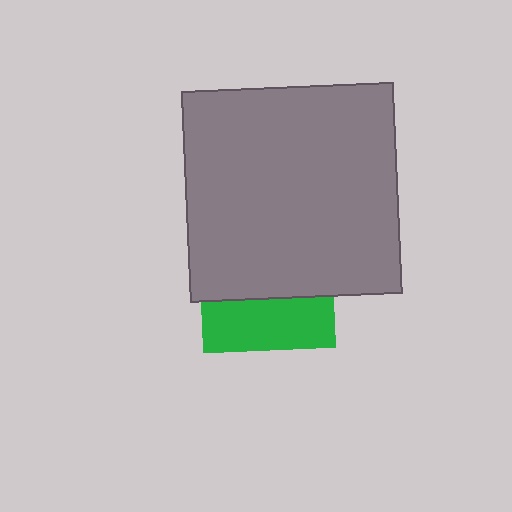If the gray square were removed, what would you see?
You would see the complete green square.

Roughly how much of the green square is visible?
A small part of it is visible (roughly 39%).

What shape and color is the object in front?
The object in front is a gray square.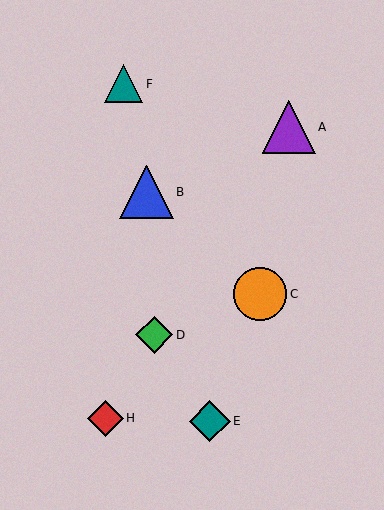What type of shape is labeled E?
Shape E is a teal diamond.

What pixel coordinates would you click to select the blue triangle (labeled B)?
Click at (147, 192) to select the blue triangle B.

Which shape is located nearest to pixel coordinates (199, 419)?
The teal diamond (labeled E) at (210, 421) is nearest to that location.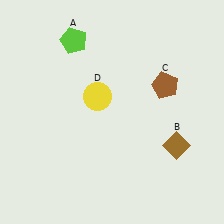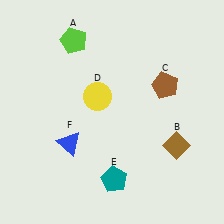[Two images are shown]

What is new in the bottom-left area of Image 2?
A blue triangle (F) was added in the bottom-left area of Image 2.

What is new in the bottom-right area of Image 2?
A teal pentagon (E) was added in the bottom-right area of Image 2.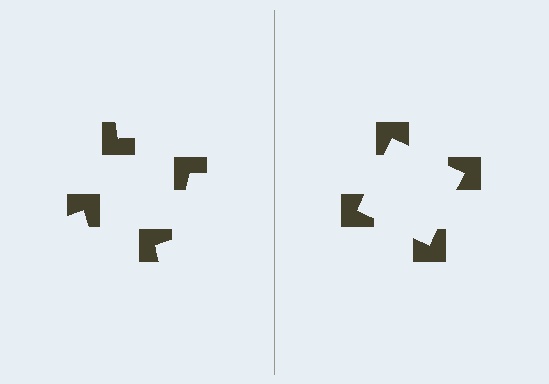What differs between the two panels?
The notched squares are positioned identically on both sides; only the wedge orientations differ. On the right they align to a square; on the left they are misaligned.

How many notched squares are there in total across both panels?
8 — 4 on each side.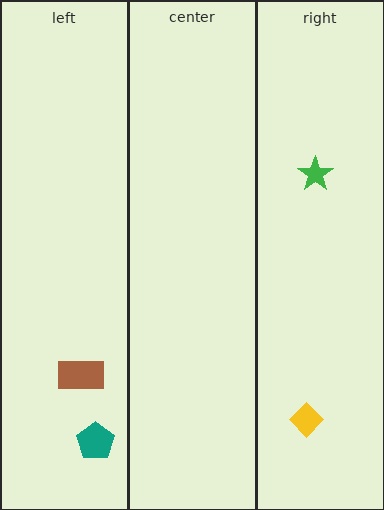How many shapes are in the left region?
2.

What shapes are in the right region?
The yellow diamond, the green star.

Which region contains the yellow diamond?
The right region.